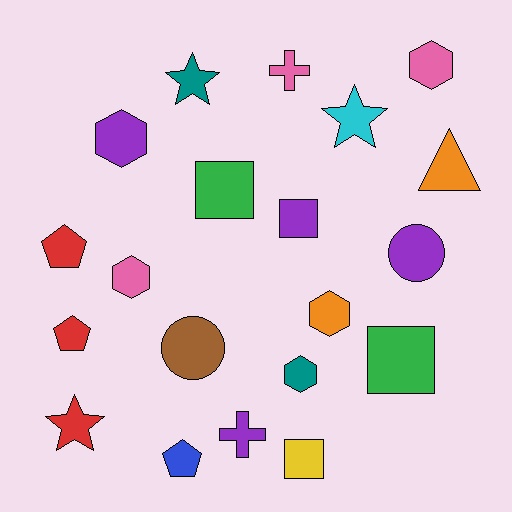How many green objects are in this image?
There are 2 green objects.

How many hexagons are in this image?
There are 5 hexagons.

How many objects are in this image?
There are 20 objects.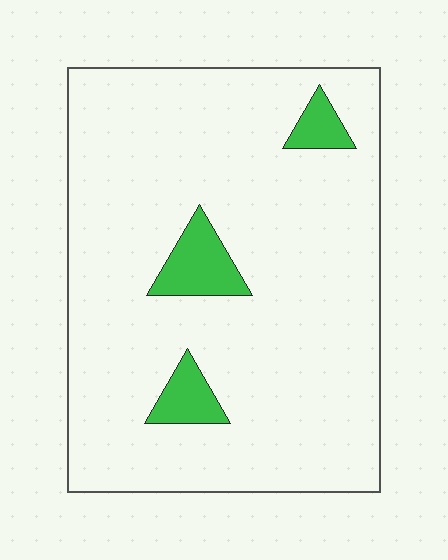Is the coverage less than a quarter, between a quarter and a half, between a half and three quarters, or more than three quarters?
Less than a quarter.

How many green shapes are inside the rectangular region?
3.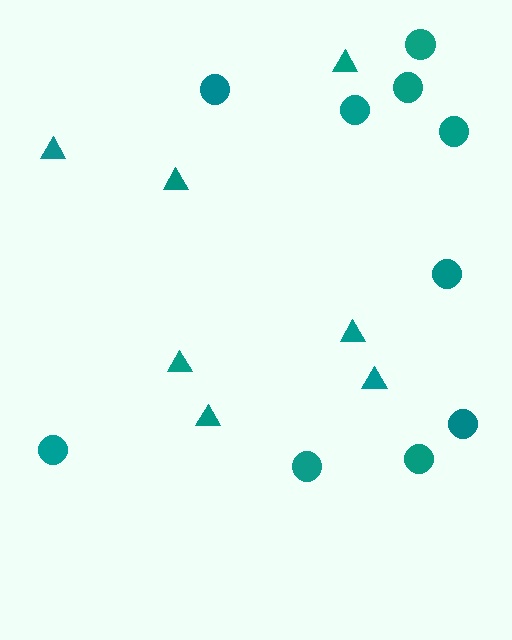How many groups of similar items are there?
There are 2 groups: one group of circles (10) and one group of triangles (7).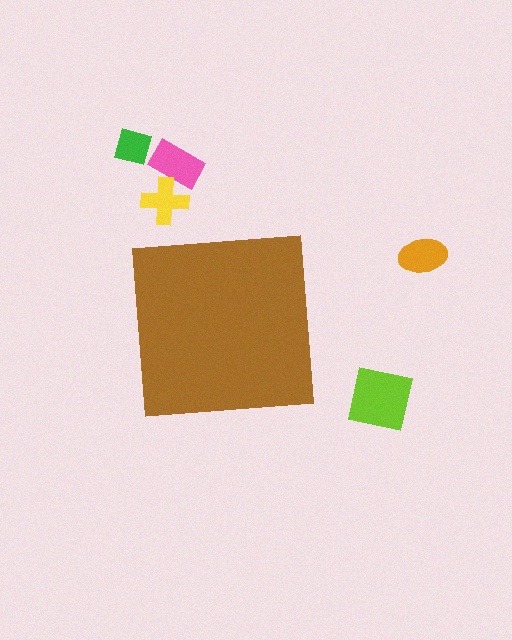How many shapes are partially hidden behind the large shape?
0 shapes are partially hidden.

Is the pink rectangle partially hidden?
No, the pink rectangle is fully visible.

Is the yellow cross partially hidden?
No, the yellow cross is fully visible.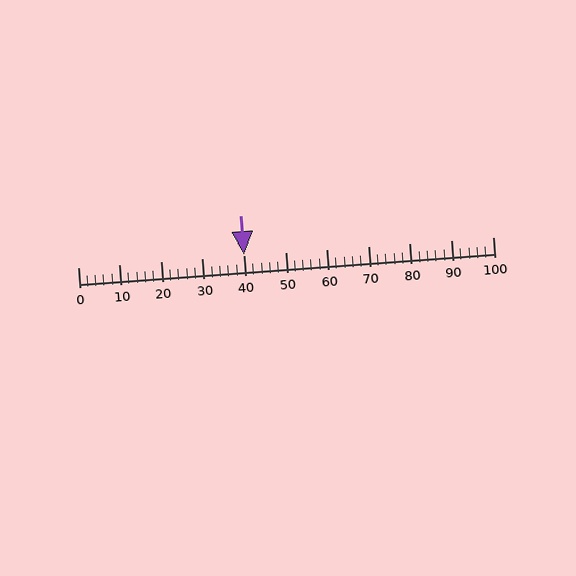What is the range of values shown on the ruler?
The ruler shows values from 0 to 100.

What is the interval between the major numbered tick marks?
The major tick marks are spaced 10 units apart.